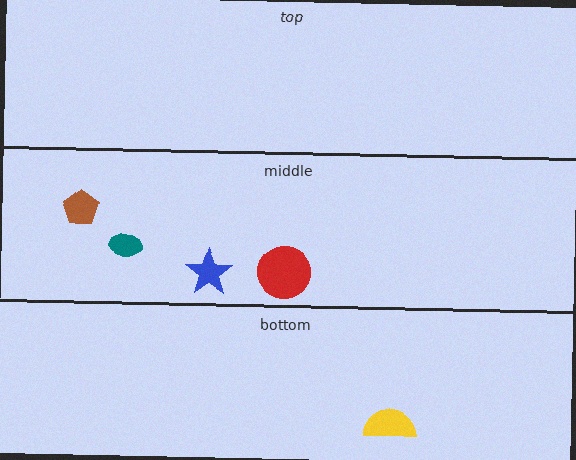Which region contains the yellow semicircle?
The bottom region.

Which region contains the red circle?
The middle region.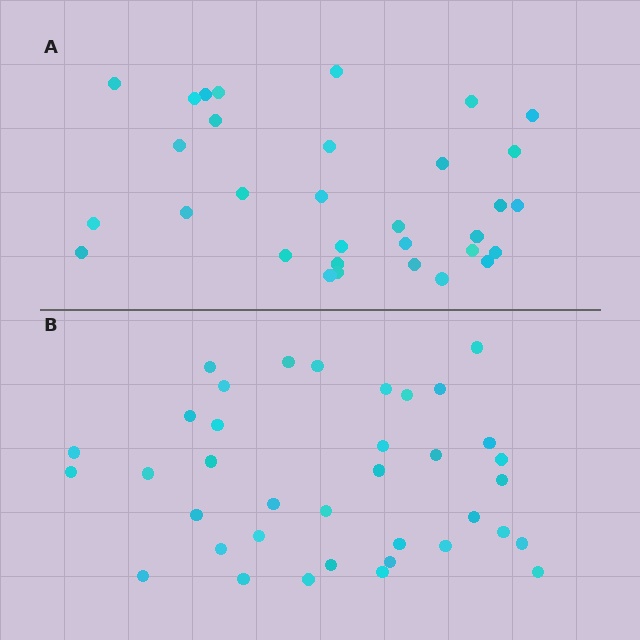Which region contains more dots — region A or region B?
Region B (the bottom region) has more dots.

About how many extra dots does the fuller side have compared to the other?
Region B has about 5 more dots than region A.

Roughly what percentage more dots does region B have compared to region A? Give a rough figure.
About 15% more.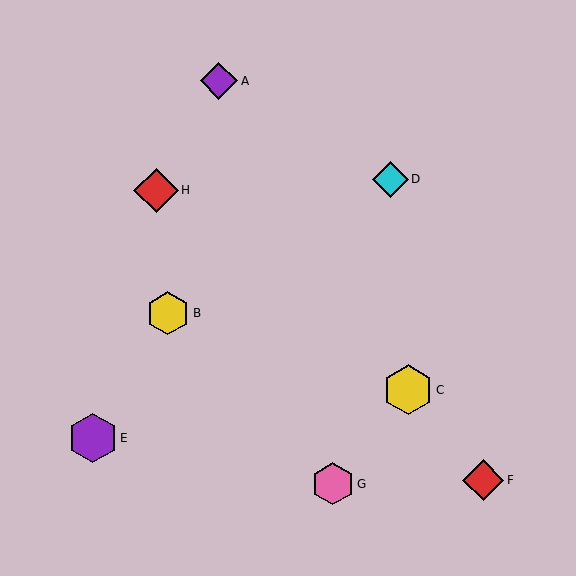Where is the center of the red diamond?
The center of the red diamond is at (156, 190).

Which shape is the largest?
The yellow hexagon (labeled C) is the largest.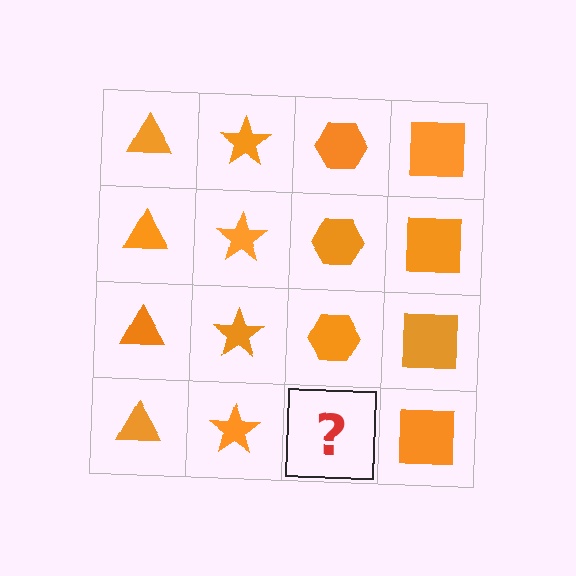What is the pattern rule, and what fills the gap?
The rule is that each column has a consistent shape. The gap should be filled with an orange hexagon.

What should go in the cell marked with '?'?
The missing cell should contain an orange hexagon.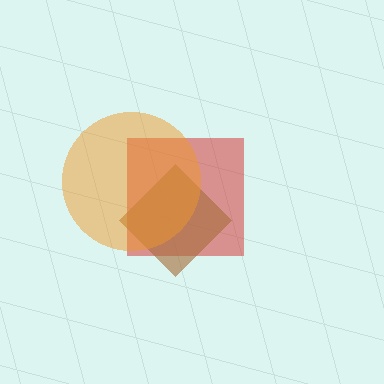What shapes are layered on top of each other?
The layered shapes are: a red square, a brown diamond, an orange circle.